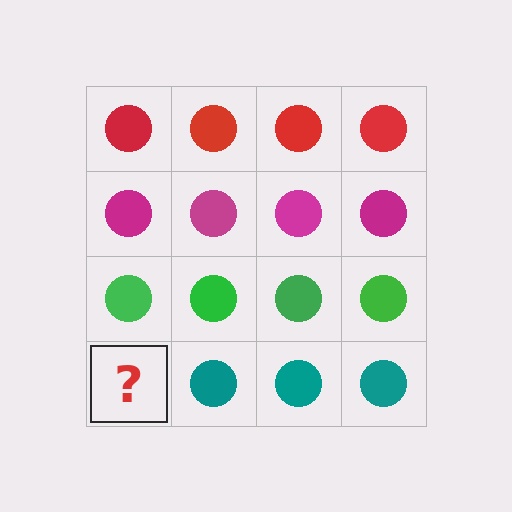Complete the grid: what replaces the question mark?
The question mark should be replaced with a teal circle.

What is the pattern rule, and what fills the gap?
The rule is that each row has a consistent color. The gap should be filled with a teal circle.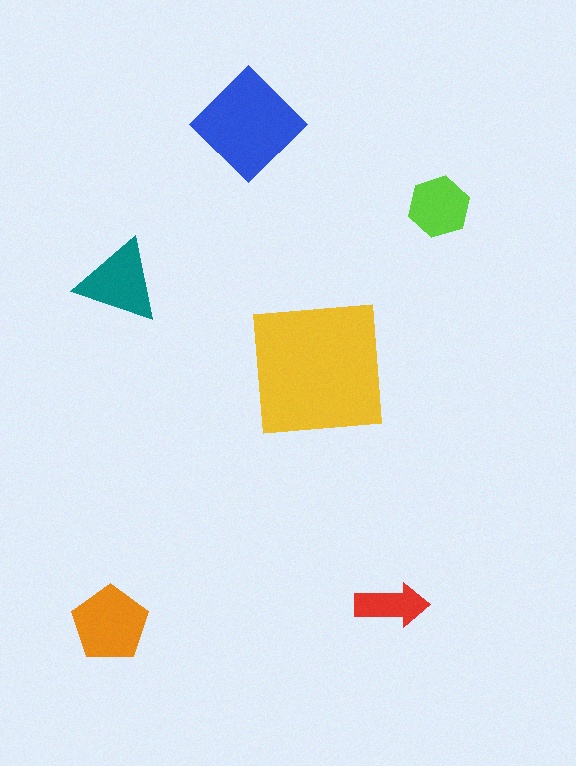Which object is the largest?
The yellow square.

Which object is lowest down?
The orange pentagon is bottommost.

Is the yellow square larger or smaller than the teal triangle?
Larger.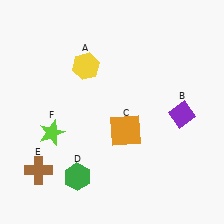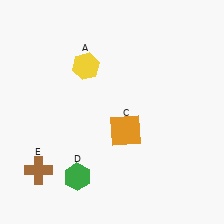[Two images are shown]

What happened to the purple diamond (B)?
The purple diamond (B) was removed in Image 2. It was in the bottom-right area of Image 1.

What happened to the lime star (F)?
The lime star (F) was removed in Image 2. It was in the bottom-left area of Image 1.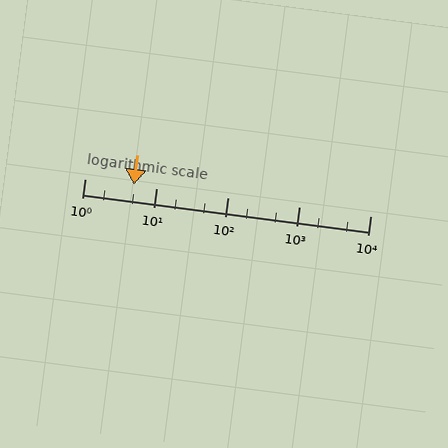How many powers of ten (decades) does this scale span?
The scale spans 4 decades, from 1 to 10000.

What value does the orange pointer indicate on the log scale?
The pointer indicates approximately 4.8.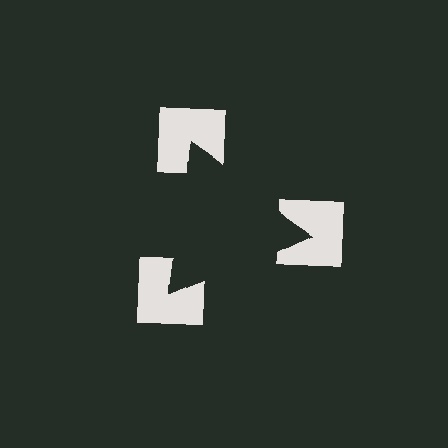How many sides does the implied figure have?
3 sides.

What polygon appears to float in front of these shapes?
An illusory triangle — its edges are inferred from the aligned wedge cuts in the notched squares, not physically drawn.